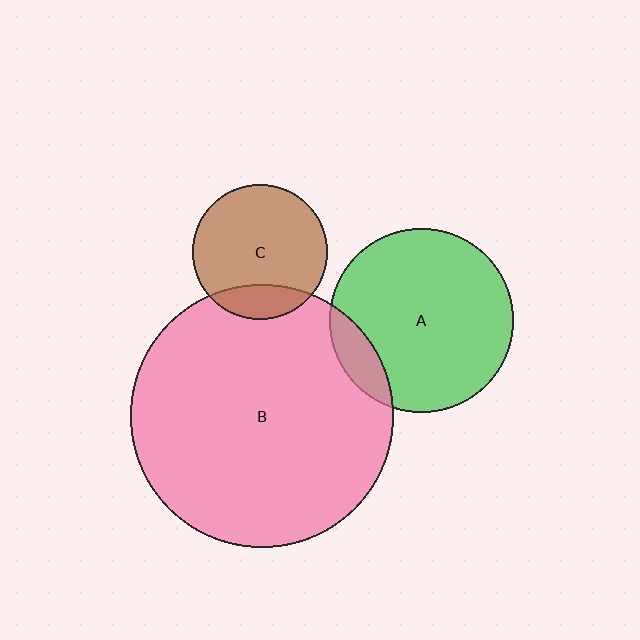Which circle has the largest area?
Circle B (pink).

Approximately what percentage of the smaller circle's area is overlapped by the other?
Approximately 20%.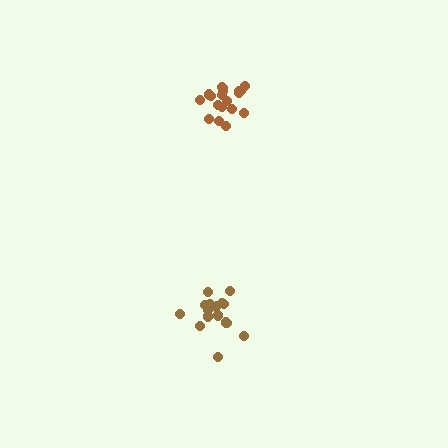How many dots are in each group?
Group 1: 19 dots, Group 2: 18 dots (37 total).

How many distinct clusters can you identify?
There are 2 distinct clusters.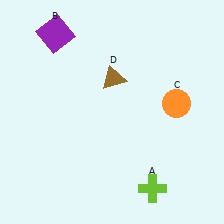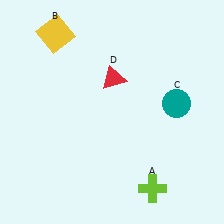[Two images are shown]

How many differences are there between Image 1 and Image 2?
There are 3 differences between the two images.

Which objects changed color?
B changed from purple to yellow. C changed from orange to teal. D changed from brown to red.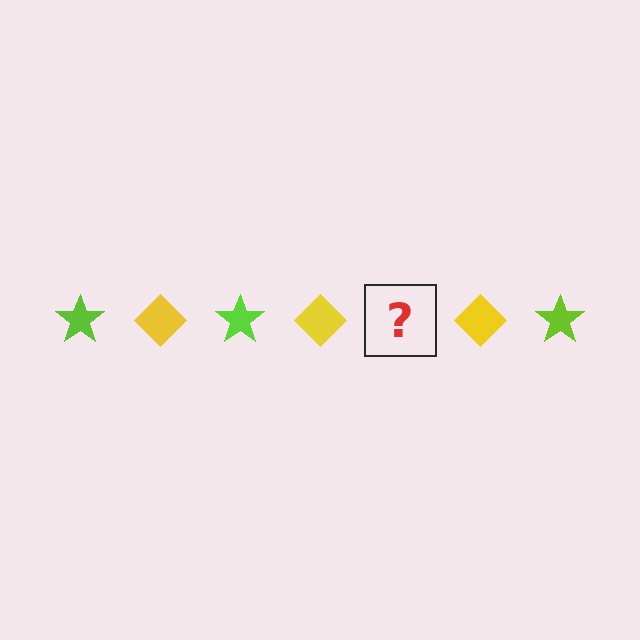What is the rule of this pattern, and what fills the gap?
The rule is that the pattern alternates between lime star and yellow diamond. The gap should be filled with a lime star.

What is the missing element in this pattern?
The missing element is a lime star.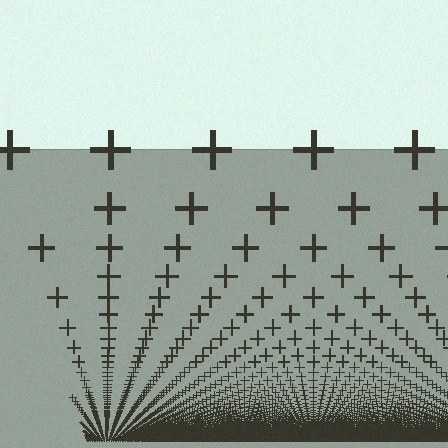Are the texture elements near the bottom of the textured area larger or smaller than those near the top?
Smaller. The gradient is inverted — elements near the bottom are smaller and denser.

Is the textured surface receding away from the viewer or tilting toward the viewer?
The surface appears to tilt toward the viewer. Texture elements get larger and sparser toward the top.